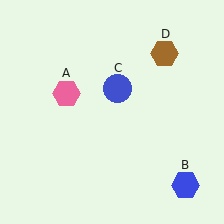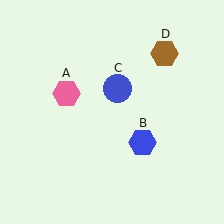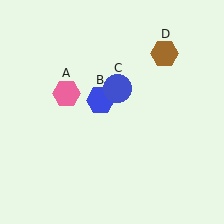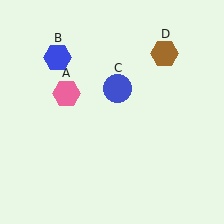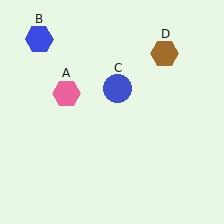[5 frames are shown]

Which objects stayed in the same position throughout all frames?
Pink hexagon (object A) and blue circle (object C) and brown hexagon (object D) remained stationary.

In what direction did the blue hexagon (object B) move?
The blue hexagon (object B) moved up and to the left.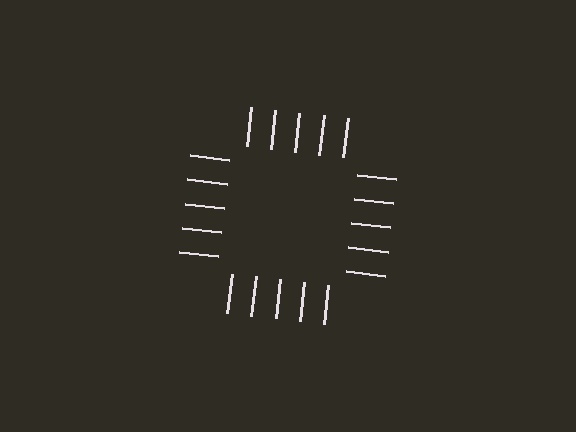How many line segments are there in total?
20 — 5 along each of the 4 edges.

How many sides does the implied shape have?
4 sides — the line-ends trace a square.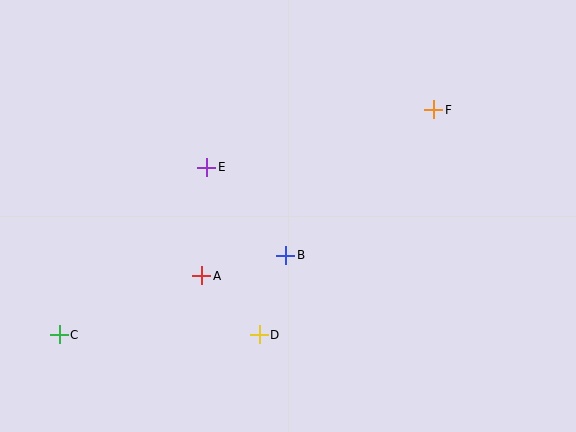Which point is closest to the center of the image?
Point B at (286, 255) is closest to the center.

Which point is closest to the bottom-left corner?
Point C is closest to the bottom-left corner.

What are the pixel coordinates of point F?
Point F is at (434, 110).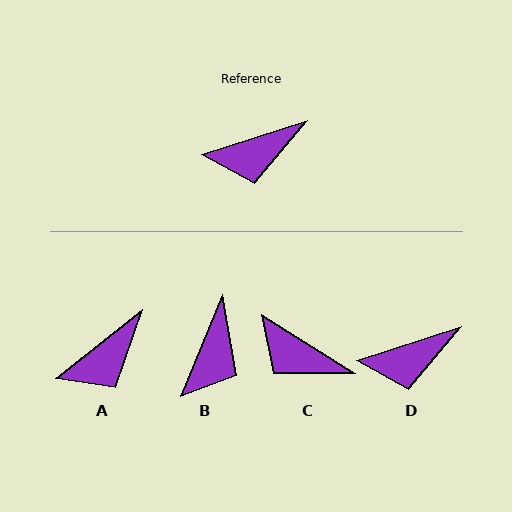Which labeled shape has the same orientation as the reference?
D.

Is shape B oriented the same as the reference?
No, it is off by about 49 degrees.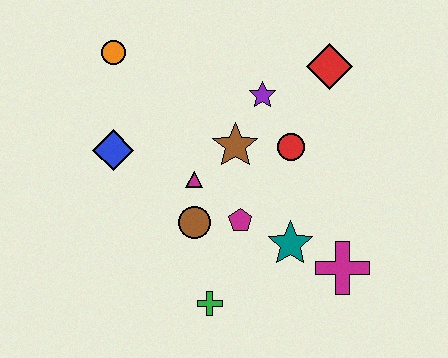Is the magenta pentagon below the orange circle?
Yes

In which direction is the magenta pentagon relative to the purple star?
The magenta pentagon is below the purple star.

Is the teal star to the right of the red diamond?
No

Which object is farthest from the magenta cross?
The orange circle is farthest from the magenta cross.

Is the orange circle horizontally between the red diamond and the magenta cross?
No